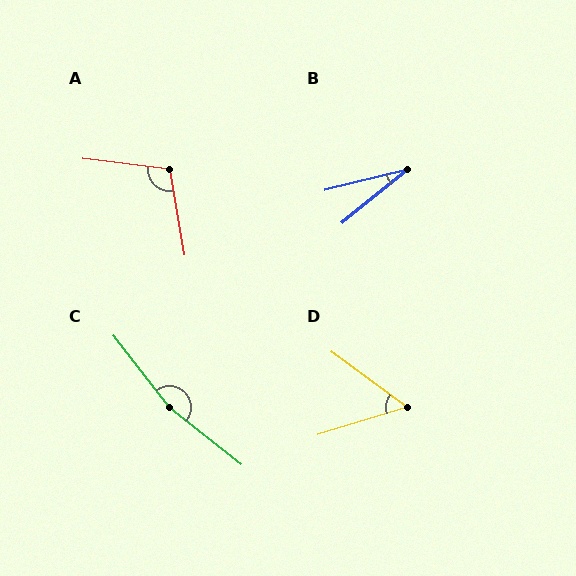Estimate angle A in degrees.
Approximately 107 degrees.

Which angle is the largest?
C, at approximately 166 degrees.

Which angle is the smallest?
B, at approximately 25 degrees.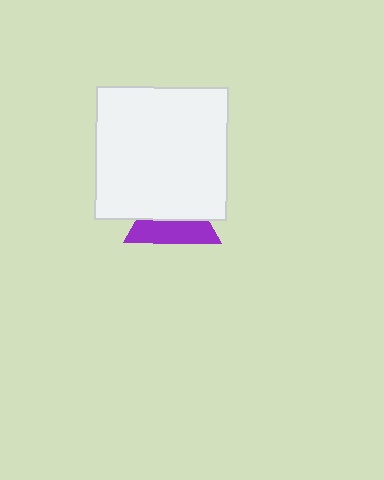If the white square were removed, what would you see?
You would see the complete purple triangle.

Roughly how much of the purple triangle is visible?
A small part of it is visible (roughly 44%).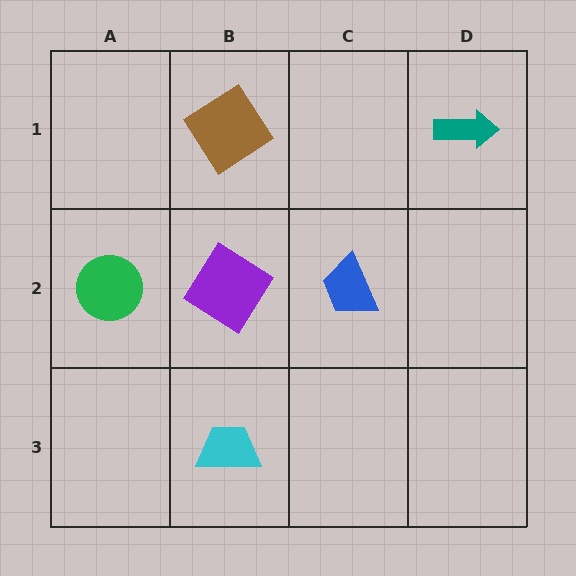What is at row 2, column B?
A purple diamond.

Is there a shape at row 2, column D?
No, that cell is empty.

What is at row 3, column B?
A cyan trapezoid.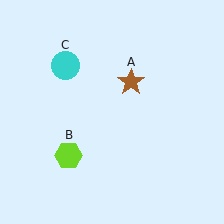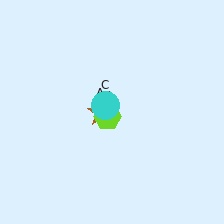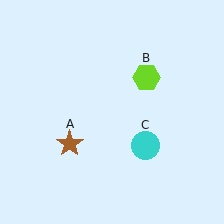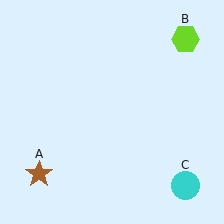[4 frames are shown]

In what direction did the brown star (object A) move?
The brown star (object A) moved down and to the left.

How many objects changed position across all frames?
3 objects changed position: brown star (object A), lime hexagon (object B), cyan circle (object C).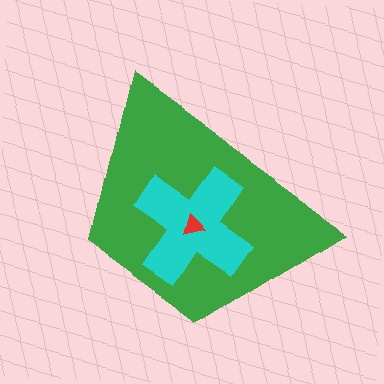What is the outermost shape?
The green trapezoid.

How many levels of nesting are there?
3.